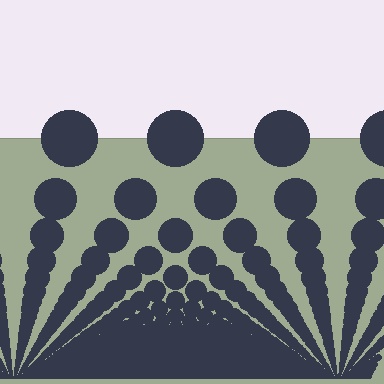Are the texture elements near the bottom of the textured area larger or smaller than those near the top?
Smaller. The gradient is inverted — elements near the bottom are smaller and denser.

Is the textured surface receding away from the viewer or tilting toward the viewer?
The surface appears to tilt toward the viewer. Texture elements get larger and sparser toward the top.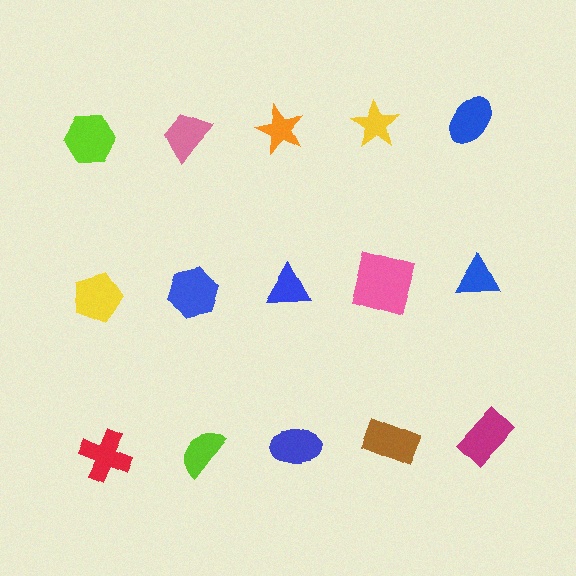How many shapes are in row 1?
5 shapes.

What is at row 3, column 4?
A brown rectangle.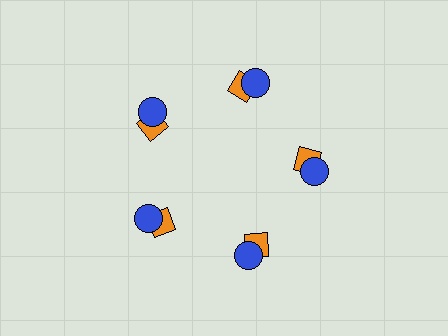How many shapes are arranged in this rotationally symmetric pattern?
There are 10 shapes, arranged in 5 groups of 2.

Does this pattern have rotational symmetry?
Yes, this pattern has 5-fold rotational symmetry. It looks the same after rotating 72 degrees around the center.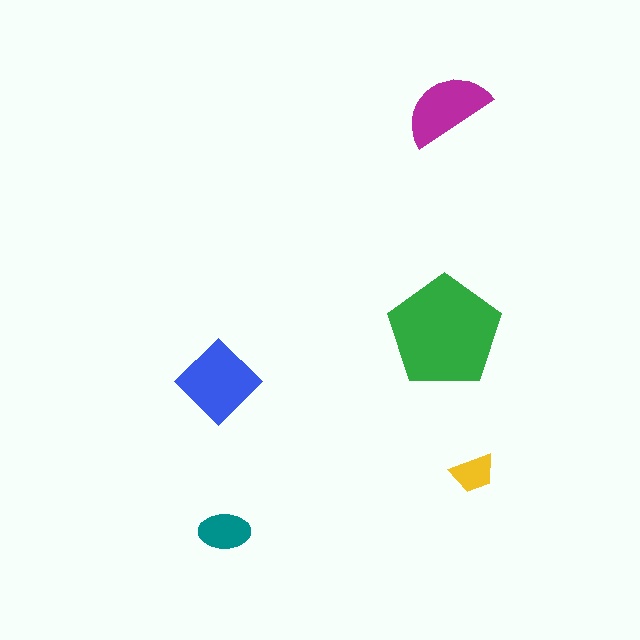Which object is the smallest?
The yellow trapezoid.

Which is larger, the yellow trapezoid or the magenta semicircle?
The magenta semicircle.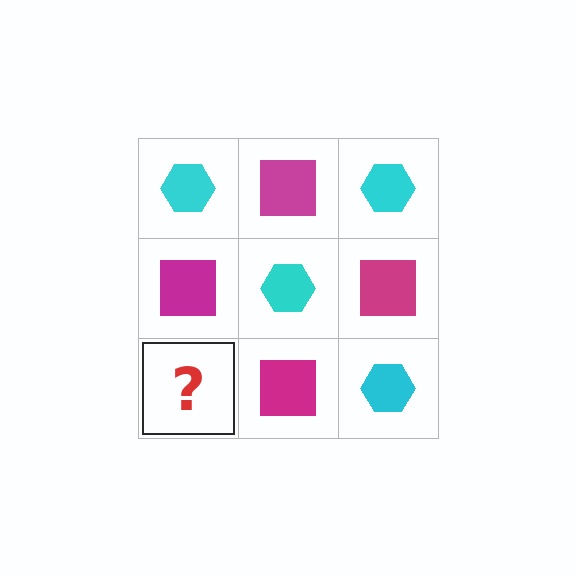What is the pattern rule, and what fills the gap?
The rule is that it alternates cyan hexagon and magenta square in a checkerboard pattern. The gap should be filled with a cyan hexagon.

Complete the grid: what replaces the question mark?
The question mark should be replaced with a cyan hexagon.